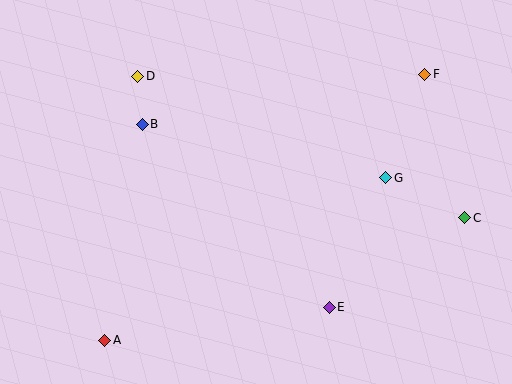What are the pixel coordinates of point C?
Point C is at (465, 218).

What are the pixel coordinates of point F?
Point F is at (425, 74).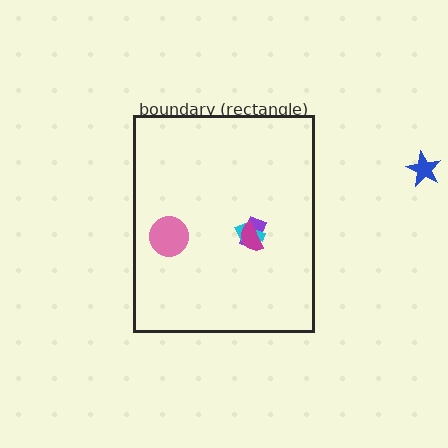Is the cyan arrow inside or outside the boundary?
Inside.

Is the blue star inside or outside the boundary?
Outside.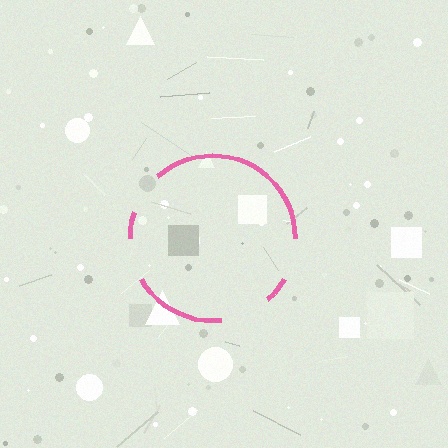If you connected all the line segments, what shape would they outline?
They would outline a circle.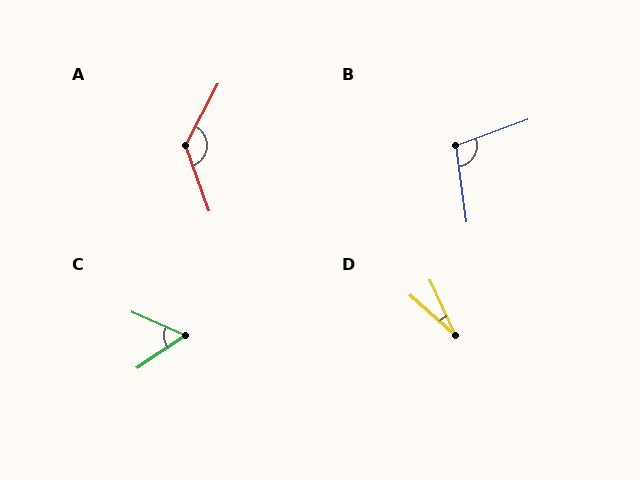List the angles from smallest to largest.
D (24°), C (58°), B (102°), A (132°).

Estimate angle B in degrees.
Approximately 102 degrees.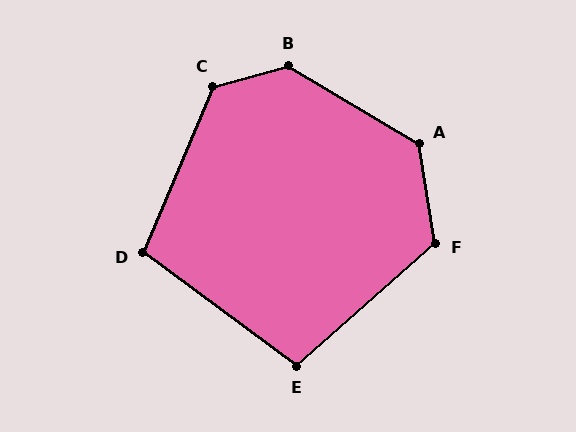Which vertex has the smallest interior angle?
E, at approximately 102 degrees.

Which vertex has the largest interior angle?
B, at approximately 134 degrees.